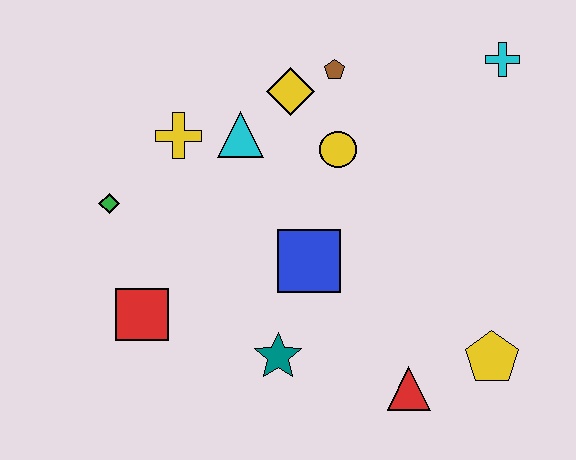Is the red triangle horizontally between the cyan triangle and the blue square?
No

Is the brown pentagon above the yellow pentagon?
Yes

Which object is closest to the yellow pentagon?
The red triangle is closest to the yellow pentagon.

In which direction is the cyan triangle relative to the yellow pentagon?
The cyan triangle is to the left of the yellow pentagon.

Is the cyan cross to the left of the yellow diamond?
No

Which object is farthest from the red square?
The cyan cross is farthest from the red square.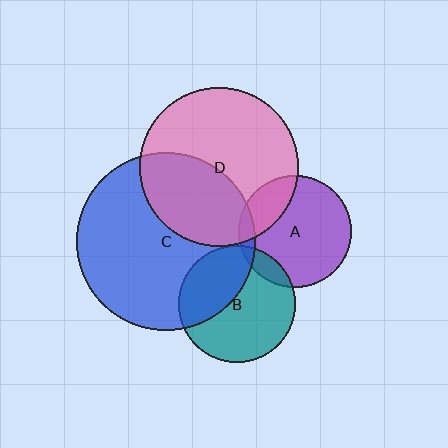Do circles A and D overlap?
Yes.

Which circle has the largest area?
Circle C (blue).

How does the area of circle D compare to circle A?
Approximately 2.0 times.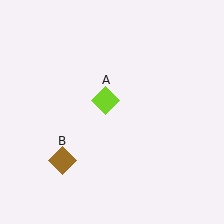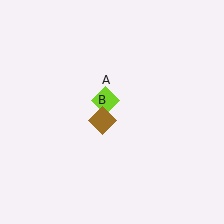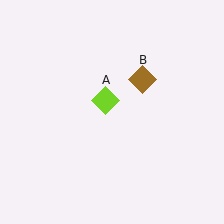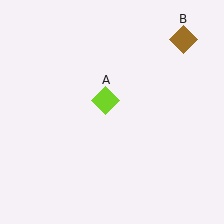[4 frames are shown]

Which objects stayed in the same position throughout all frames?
Lime diamond (object A) remained stationary.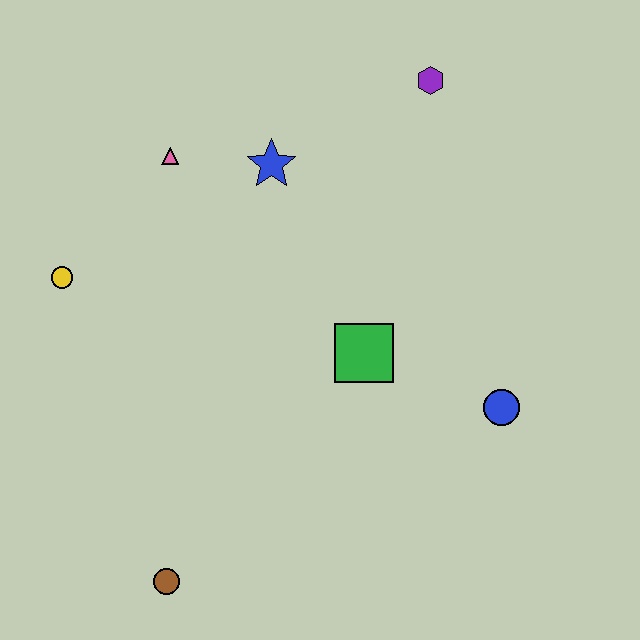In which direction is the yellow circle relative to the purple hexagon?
The yellow circle is to the left of the purple hexagon.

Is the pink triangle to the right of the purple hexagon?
No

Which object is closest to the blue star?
The pink triangle is closest to the blue star.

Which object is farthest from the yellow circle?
The blue circle is farthest from the yellow circle.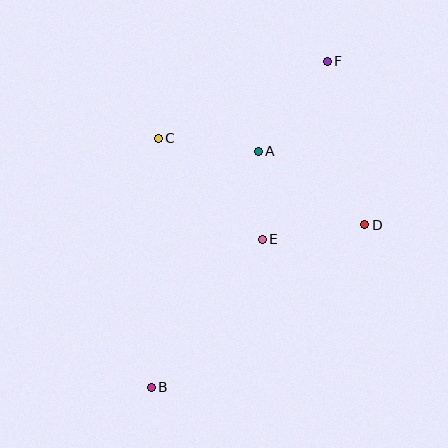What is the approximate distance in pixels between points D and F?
The distance between D and F is approximately 168 pixels.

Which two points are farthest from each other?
Points B and F are farthest from each other.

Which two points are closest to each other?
Points A and E are closest to each other.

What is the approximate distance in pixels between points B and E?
The distance between B and E is approximately 185 pixels.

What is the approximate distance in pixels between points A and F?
The distance between A and F is approximately 113 pixels.